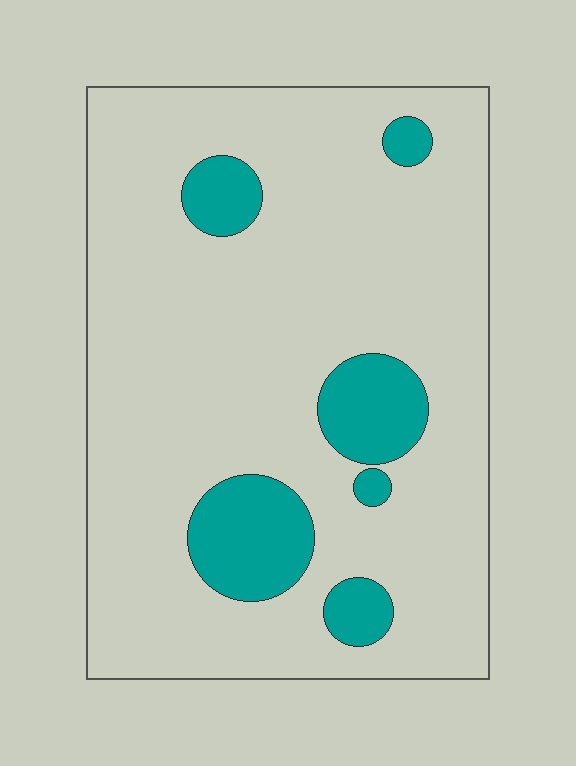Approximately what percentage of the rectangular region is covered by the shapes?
Approximately 15%.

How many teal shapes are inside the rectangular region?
6.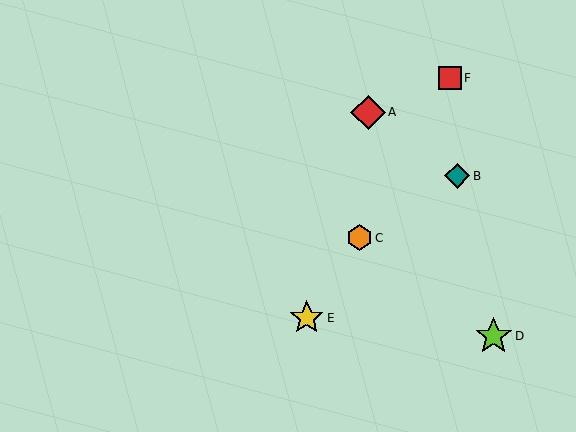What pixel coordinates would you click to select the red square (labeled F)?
Click at (450, 78) to select the red square F.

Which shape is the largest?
The lime star (labeled D) is the largest.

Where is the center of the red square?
The center of the red square is at (450, 78).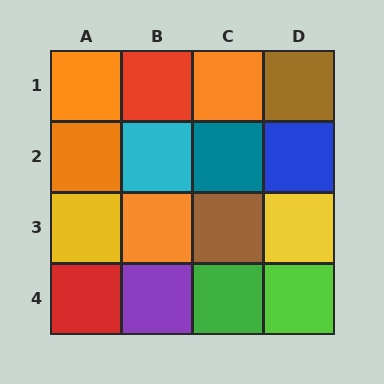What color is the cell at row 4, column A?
Red.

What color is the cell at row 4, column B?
Purple.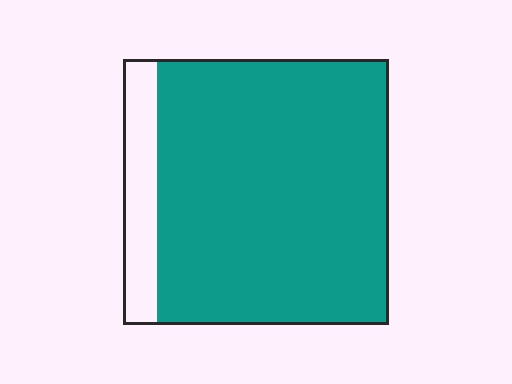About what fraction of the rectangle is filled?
About seven eighths (7/8).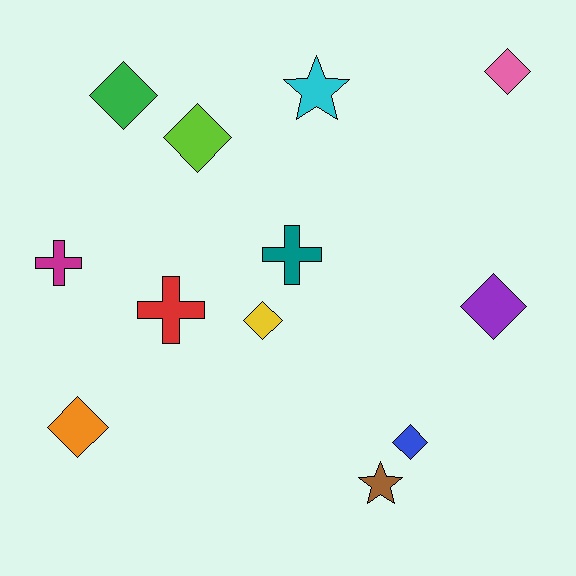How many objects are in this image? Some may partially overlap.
There are 12 objects.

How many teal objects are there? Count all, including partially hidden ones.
There is 1 teal object.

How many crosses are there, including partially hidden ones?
There are 3 crosses.